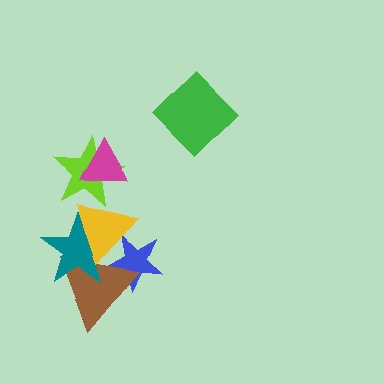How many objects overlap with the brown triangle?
3 objects overlap with the brown triangle.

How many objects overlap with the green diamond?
0 objects overlap with the green diamond.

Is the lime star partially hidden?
Yes, it is partially covered by another shape.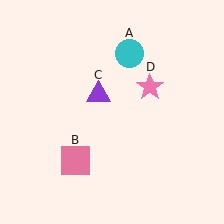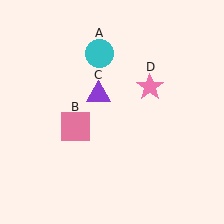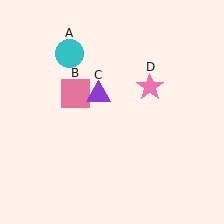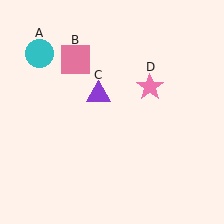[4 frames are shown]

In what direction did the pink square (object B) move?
The pink square (object B) moved up.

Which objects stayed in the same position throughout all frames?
Purple triangle (object C) and pink star (object D) remained stationary.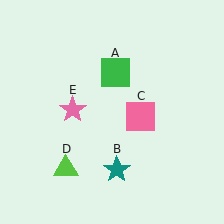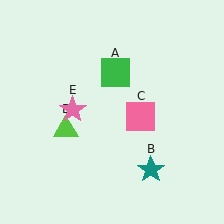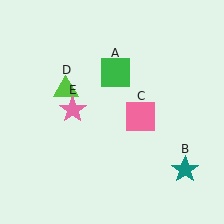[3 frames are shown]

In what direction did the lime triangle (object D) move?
The lime triangle (object D) moved up.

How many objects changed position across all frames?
2 objects changed position: teal star (object B), lime triangle (object D).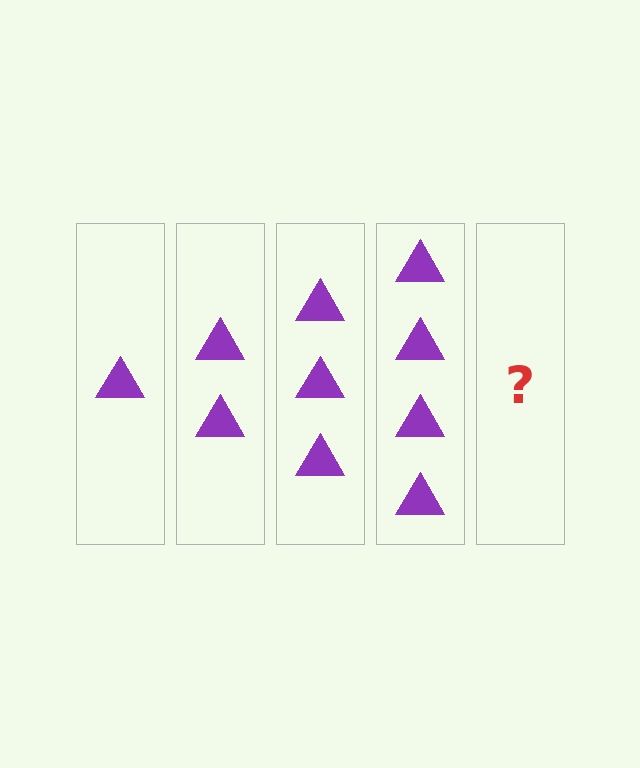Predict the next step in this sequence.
The next step is 5 triangles.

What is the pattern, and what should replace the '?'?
The pattern is that each step adds one more triangle. The '?' should be 5 triangles.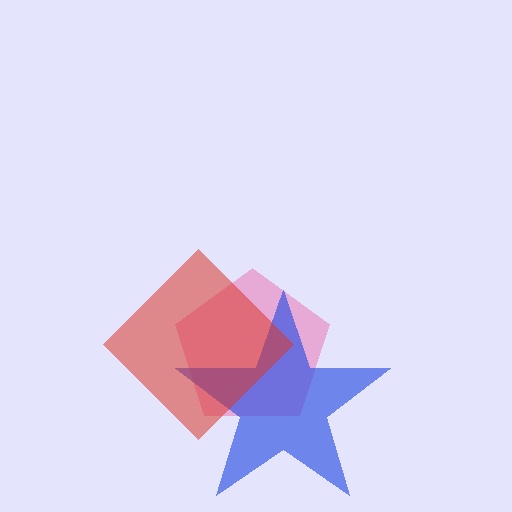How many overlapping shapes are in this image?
There are 3 overlapping shapes in the image.